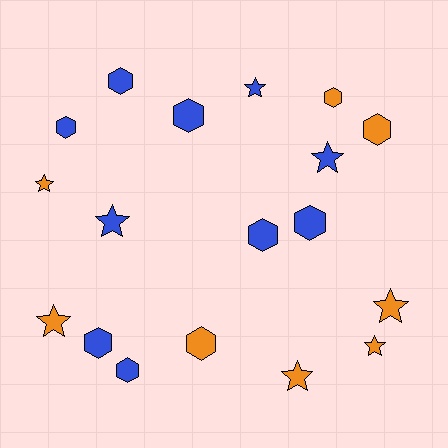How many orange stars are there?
There are 5 orange stars.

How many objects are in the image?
There are 18 objects.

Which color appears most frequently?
Blue, with 10 objects.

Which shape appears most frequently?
Hexagon, with 10 objects.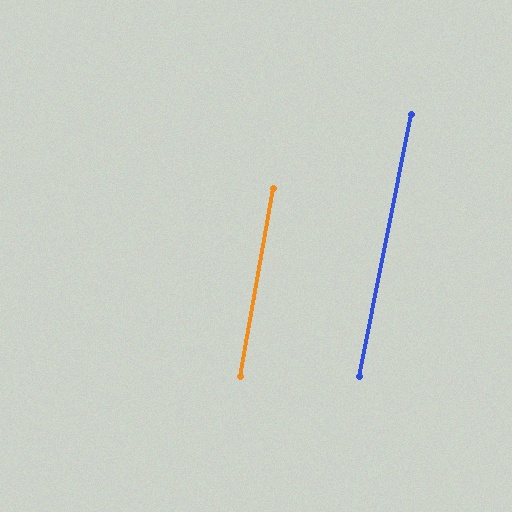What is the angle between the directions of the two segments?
Approximately 1 degree.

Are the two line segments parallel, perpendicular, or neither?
Parallel — their directions differ by only 1.3°.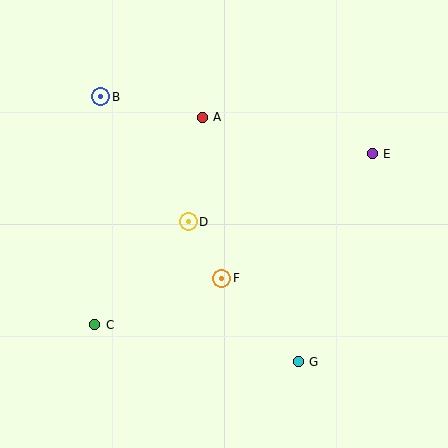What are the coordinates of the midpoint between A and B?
The midpoint between A and B is at (152, 107).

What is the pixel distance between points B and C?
The distance between B and C is 228 pixels.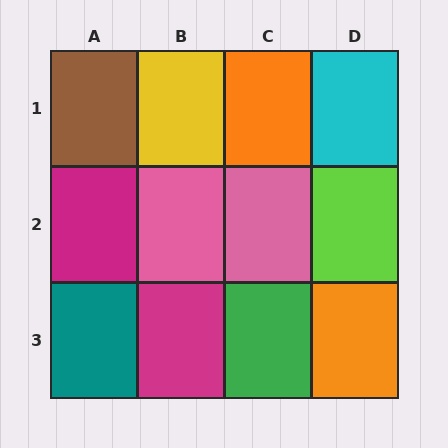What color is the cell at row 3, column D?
Orange.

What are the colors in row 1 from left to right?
Brown, yellow, orange, cyan.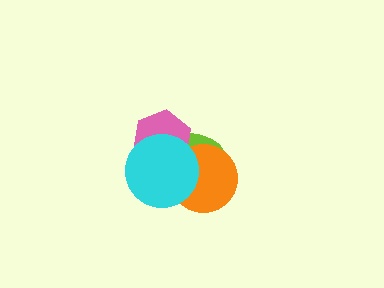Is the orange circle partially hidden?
Yes, it is partially covered by another shape.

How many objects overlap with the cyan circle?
3 objects overlap with the cyan circle.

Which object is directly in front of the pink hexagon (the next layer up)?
The orange circle is directly in front of the pink hexagon.